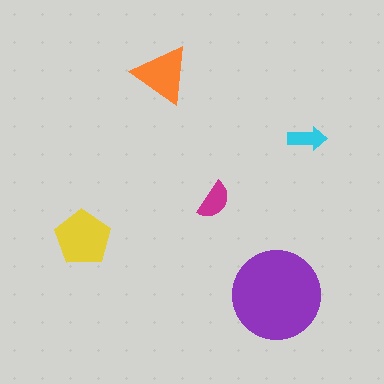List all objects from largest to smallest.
The purple circle, the yellow pentagon, the orange triangle, the magenta semicircle, the cyan arrow.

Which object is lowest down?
The purple circle is bottommost.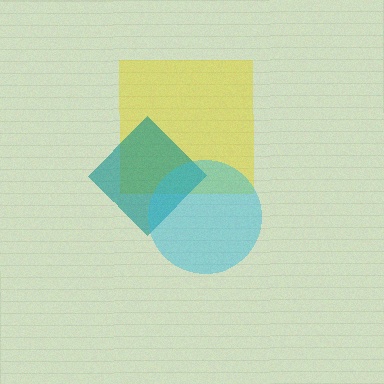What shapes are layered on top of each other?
The layered shapes are: a yellow square, a teal diamond, a cyan circle.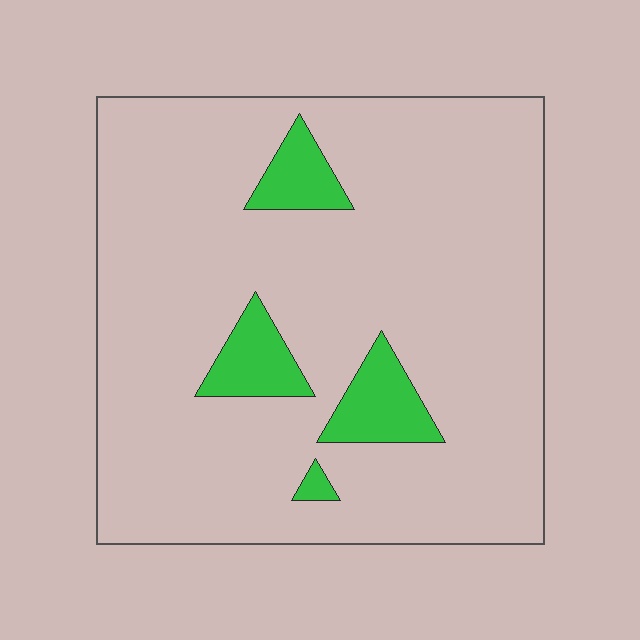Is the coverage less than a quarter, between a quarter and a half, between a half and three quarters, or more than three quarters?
Less than a quarter.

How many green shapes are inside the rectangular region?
4.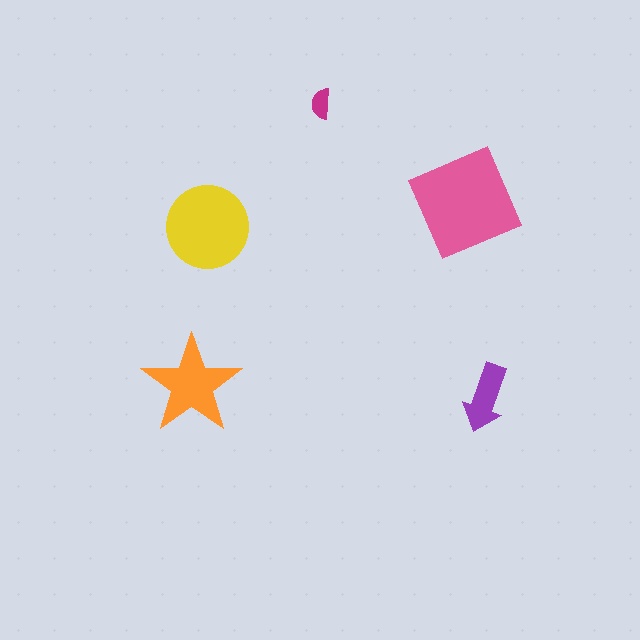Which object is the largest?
The pink square.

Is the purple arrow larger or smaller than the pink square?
Smaller.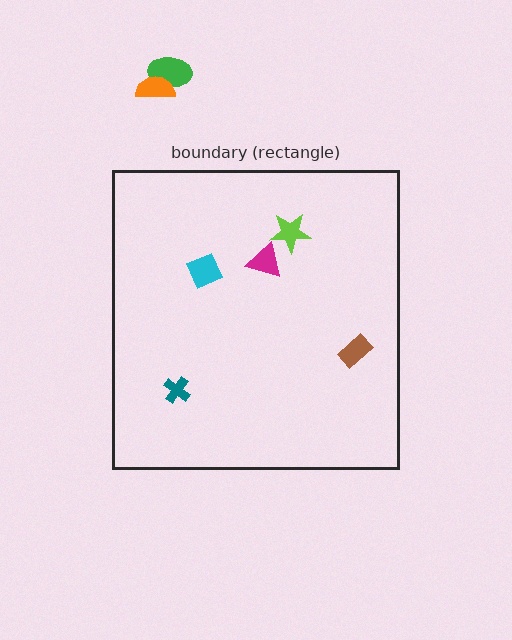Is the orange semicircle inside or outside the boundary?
Outside.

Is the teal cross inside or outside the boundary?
Inside.